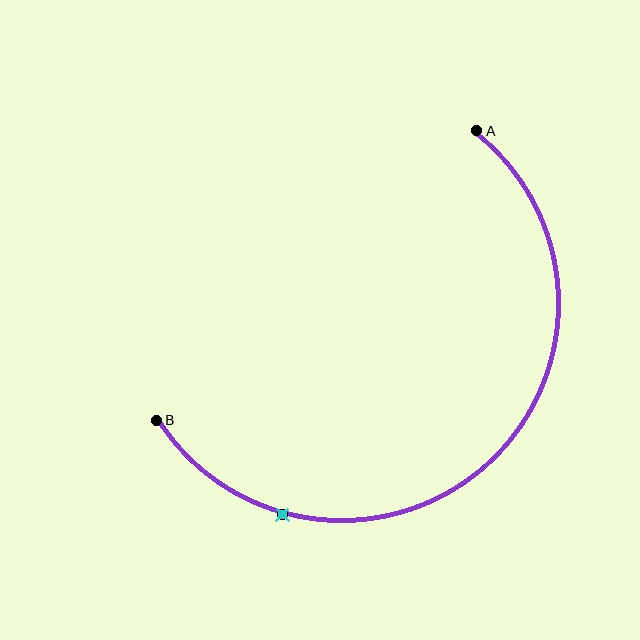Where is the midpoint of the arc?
The arc midpoint is the point on the curve farthest from the straight line joining A and B. It sits below and to the right of that line.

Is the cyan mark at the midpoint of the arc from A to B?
No. The cyan mark lies on the arc but is closer to endpoint B. The arc midpoint would be at the point on the curve equidistant along the arc from both A and B.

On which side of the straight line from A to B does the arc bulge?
The arc bulges below and to the right of the straight line connecting A and B.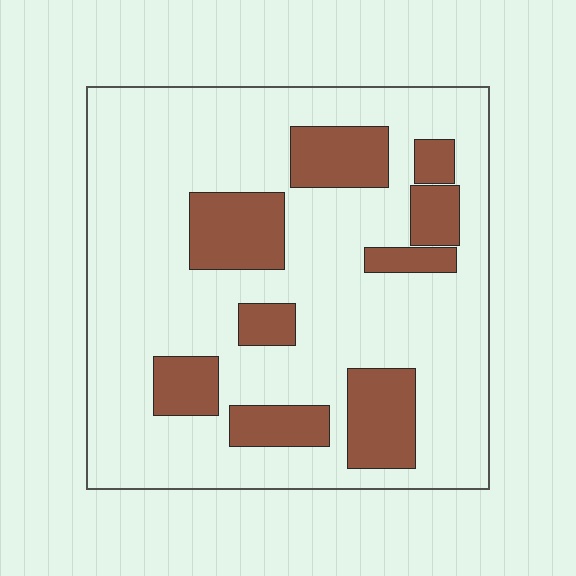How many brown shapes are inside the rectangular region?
9.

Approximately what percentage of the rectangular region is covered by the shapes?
Approximately 25%.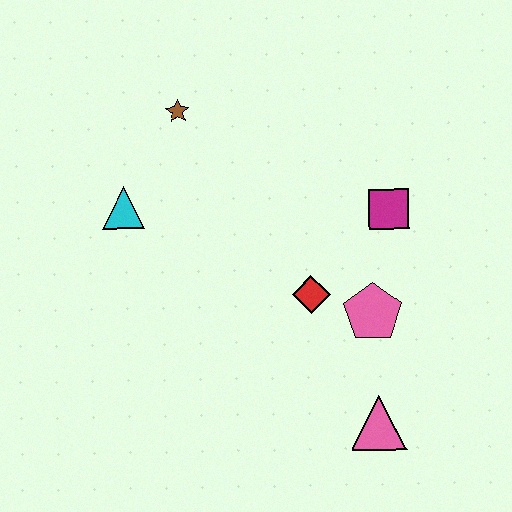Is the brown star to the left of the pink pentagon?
Yes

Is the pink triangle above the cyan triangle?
No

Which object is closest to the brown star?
The cyan triangle is closest to the brown star.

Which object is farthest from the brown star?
The pink triangle is farthest from the brown star.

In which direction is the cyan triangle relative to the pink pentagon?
The cyan triangle is to the left of the pink pentagon.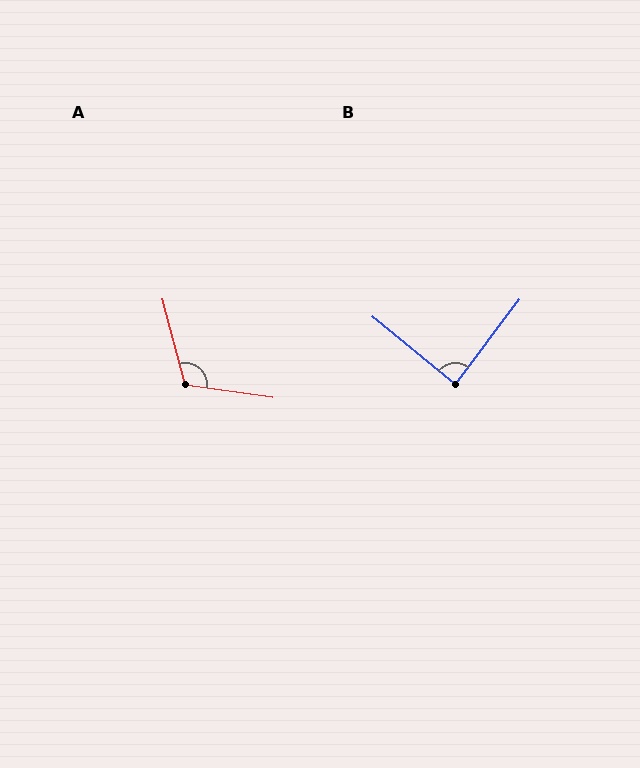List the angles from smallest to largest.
B (88°), A (113°).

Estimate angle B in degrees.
Approximately 88 degrees.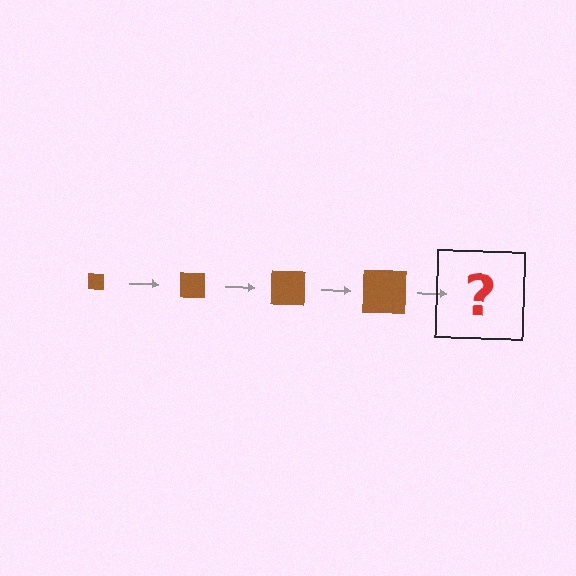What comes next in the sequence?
The next element should be a brown square, larger than the previous one.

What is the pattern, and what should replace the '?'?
The pattern is that the square gets progressively larger each step. The '?' should be a brown square, larger than the previous one.